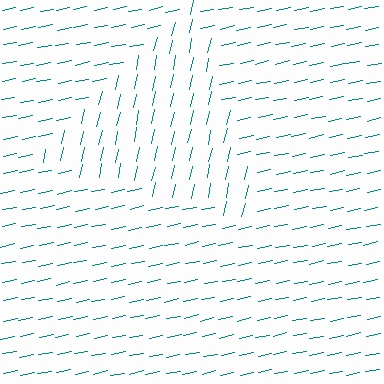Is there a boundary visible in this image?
Yes, there is a texture boundary formed by a change in line orientation.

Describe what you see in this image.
The image is filled with small teal line segments. A triangle region in the image has lines oriented differently from the surrounding lines, creating a visible texture boundary.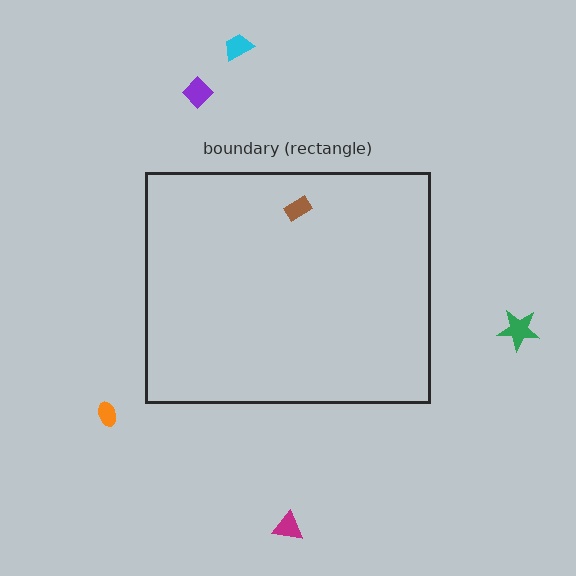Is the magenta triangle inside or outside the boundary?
Outside.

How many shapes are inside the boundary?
1 inside, 5 outside.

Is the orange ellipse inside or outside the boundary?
Outside.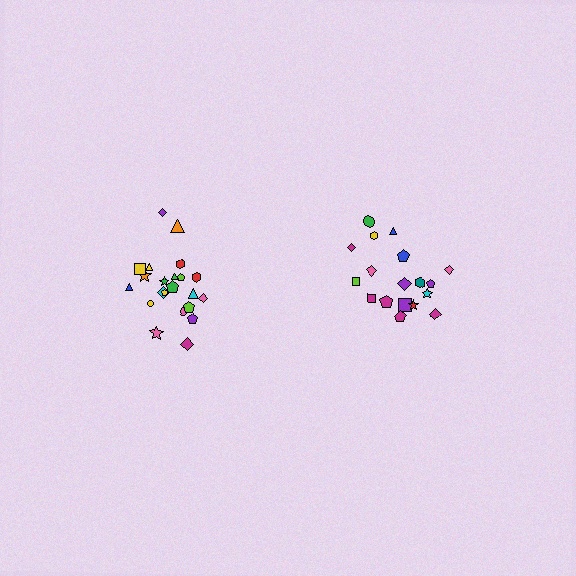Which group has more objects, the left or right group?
The left group.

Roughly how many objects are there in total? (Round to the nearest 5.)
Roughly 40 objects in total.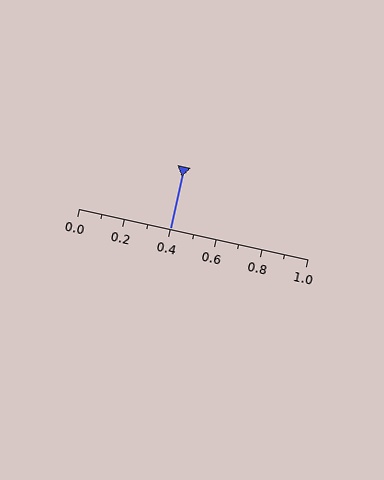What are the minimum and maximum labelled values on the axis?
The axis runs from 0.0 to 1.0.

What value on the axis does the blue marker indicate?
The marker indicates approximately 0.4.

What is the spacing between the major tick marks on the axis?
The major ticks are spaced 0.2 apart.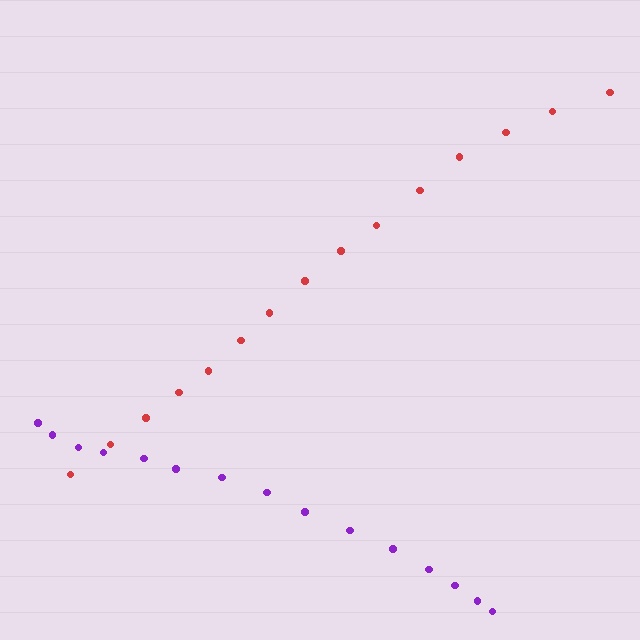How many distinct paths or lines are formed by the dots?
There are 2 distinct paths.